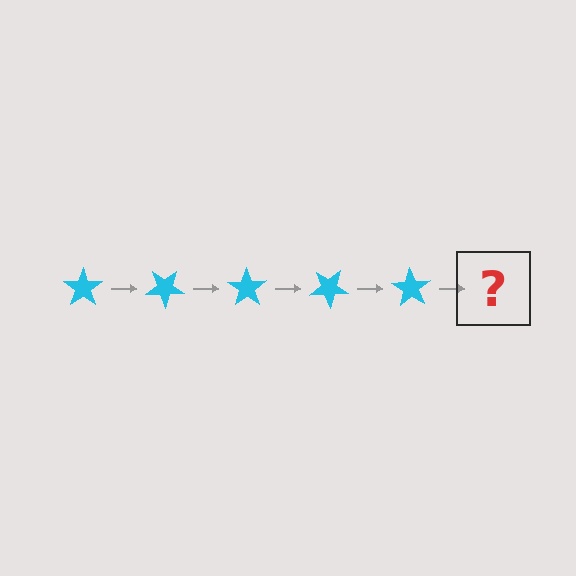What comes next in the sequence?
The next element should be a cyan star rotated 175 degrees.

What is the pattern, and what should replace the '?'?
The pattern is that the star rotates 35 degrees each step. The '?' should be a cyan star rotated 175 degrees.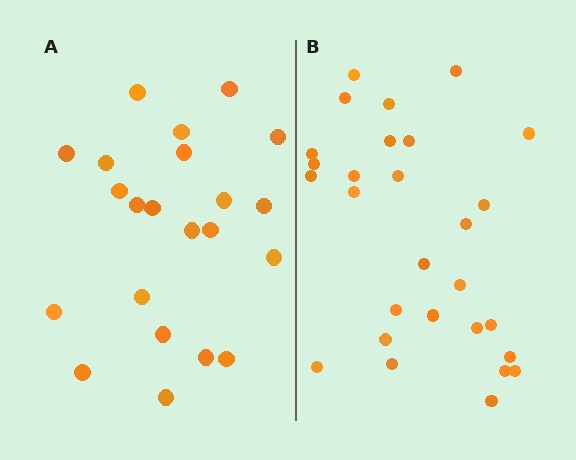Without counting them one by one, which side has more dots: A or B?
Region B (the right region) has more dots.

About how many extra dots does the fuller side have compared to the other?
Region B has about 6 more dots than region A.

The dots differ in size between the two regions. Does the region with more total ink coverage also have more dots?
No. Region A has more total ink coverage because its dots are larger, but region B actually contains more individual dots. Total area can be misleading — the number of items is what matters here.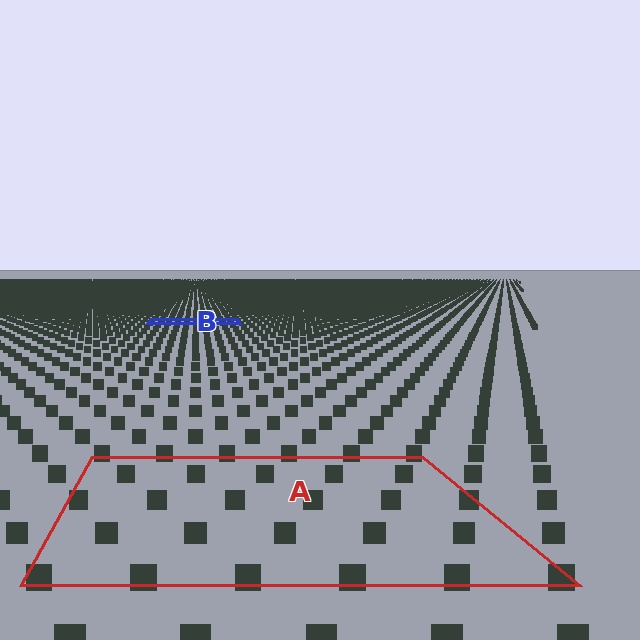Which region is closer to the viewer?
Region A is closer. The texture elements there are larger and more spread out.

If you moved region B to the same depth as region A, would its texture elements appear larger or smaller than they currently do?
They would appear larger. At a closer depth, the same texture elements are projected at a bigger on-screen size.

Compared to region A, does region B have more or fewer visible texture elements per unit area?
Region B has more texture elements per unit area — they are packed more densely because it is farther away.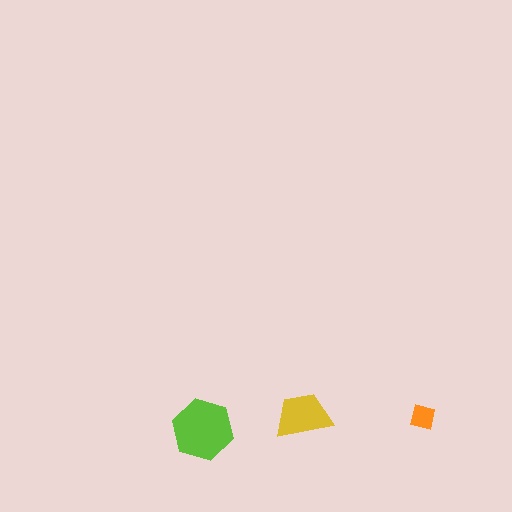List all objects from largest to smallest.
The lime hexagon, the yellow trapezoid, the orange square.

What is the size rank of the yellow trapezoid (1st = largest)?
2nd.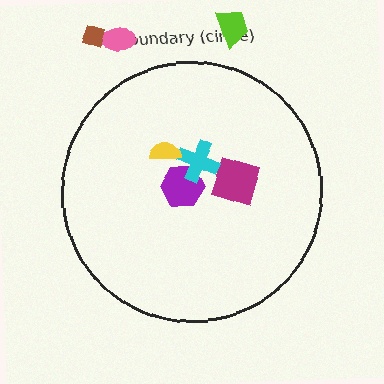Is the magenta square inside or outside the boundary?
Inside.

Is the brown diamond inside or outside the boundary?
Outside.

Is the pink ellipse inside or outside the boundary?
Outside.